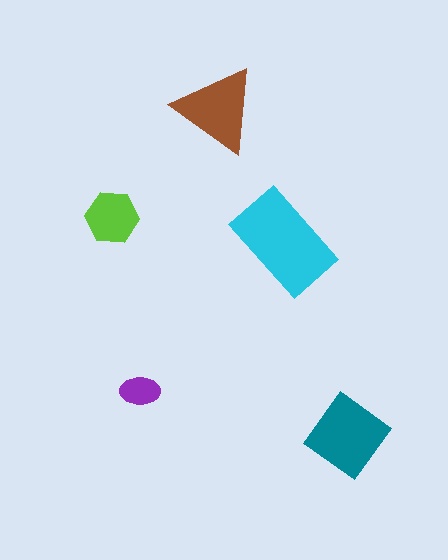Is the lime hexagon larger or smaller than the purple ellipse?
Larger.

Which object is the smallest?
The purple ellipse.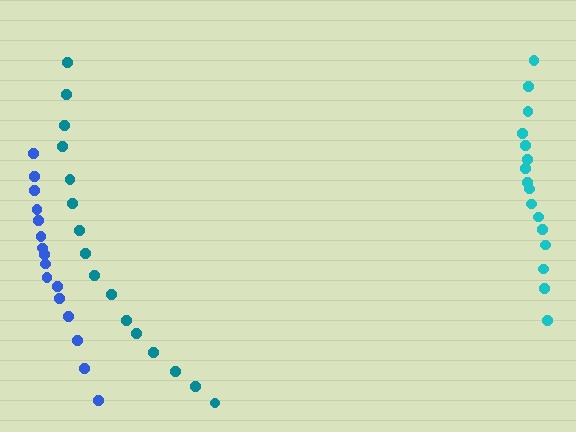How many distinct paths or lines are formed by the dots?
There are 3 distinct paths.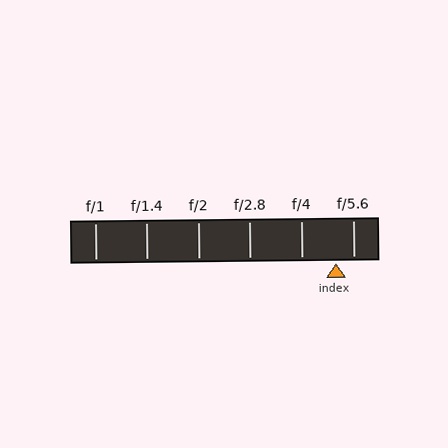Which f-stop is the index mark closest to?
The index mark is closest to f/5.6.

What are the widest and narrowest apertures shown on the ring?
The widest aperture shown is f/1 and the narrowest is f/5.6.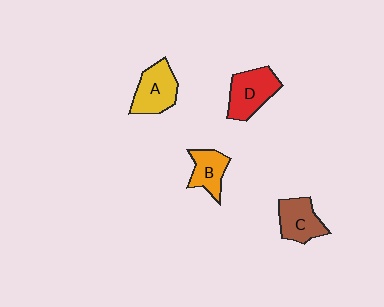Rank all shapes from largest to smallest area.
From largest to smallest: D (red), A (yellow), C (brown), B (orange).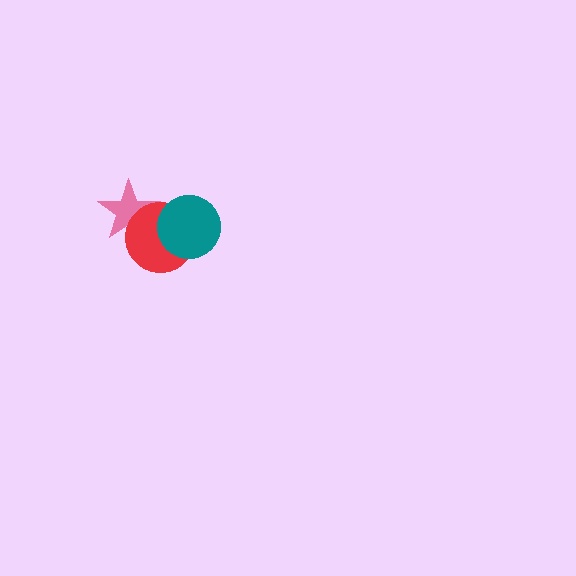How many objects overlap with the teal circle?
1 object overlaps with the teal circle.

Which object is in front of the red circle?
The teal circle is in front of the red circle.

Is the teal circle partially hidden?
No, no other shape covers it.